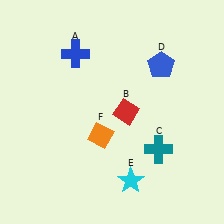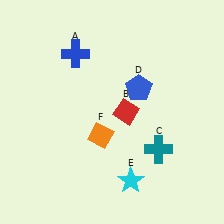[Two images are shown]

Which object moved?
The blue pentagon (D) moved down.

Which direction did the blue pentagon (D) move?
The blue pentagon (D) moved down.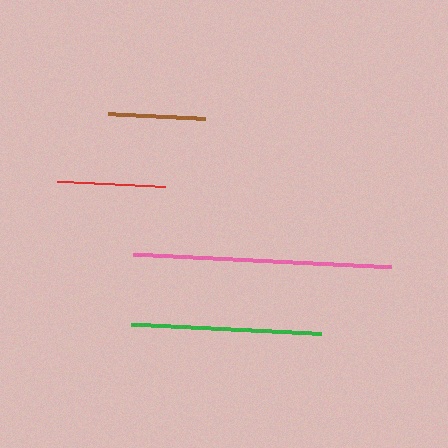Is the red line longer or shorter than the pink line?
The pink line is longer than the red line.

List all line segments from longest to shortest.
From longest to shortest: pink, green, red, brown.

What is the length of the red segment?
The red segment is approximately 108 pixels long.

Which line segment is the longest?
The pink line is the longest at approximately 258 pixels.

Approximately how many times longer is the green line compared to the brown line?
The green line is approximately 1.9 times the length of the brown line.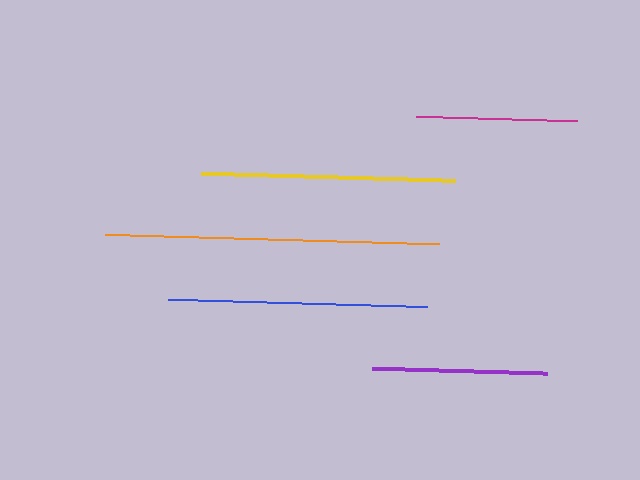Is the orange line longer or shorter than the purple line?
The orange line is longer than the purple line.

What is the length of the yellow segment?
The yellow segment is approximately 254 pixels long.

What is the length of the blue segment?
The blue segment is approximately 259 pixels long.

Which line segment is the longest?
The orange line is the longest at approximately 334 pixels.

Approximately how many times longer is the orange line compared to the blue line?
The orange line is approximately 1.3 times the length of the blue line.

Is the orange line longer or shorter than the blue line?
The orange line is longer than the blue line.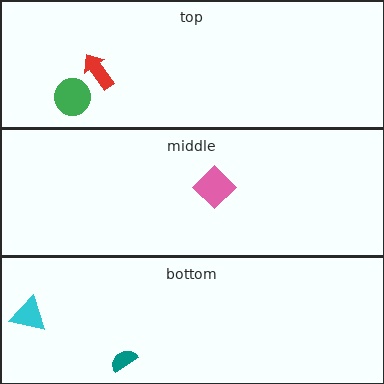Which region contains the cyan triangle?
The bottom region.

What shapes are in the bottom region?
The teal semicircle, the cyan triangle.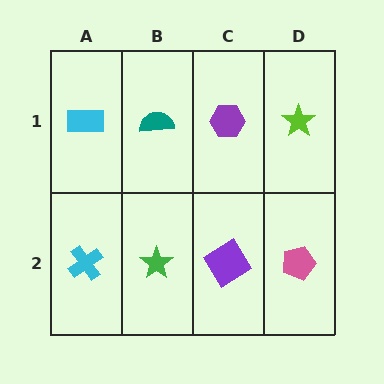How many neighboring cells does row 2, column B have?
3.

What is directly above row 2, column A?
A cyan rectangle.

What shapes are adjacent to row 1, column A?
A cyan cross (row 2, column A), a teal semicircle (row 1, column B).